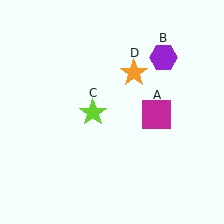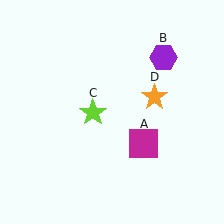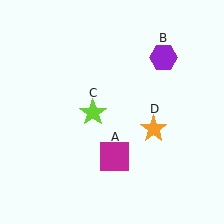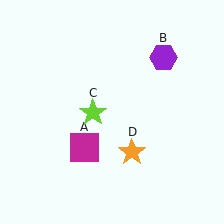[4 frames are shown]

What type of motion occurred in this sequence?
The magenta square (object A), orange star (object D) rotated clockwise around the center of the scene.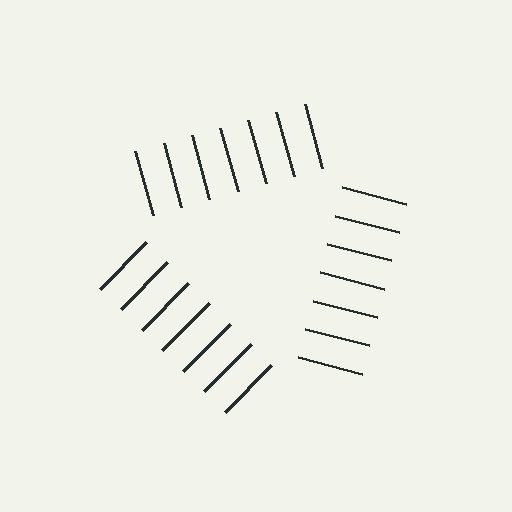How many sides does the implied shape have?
3 sides — the line-ends trace a triangle.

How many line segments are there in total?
21 — 7 along each of the 3 edges.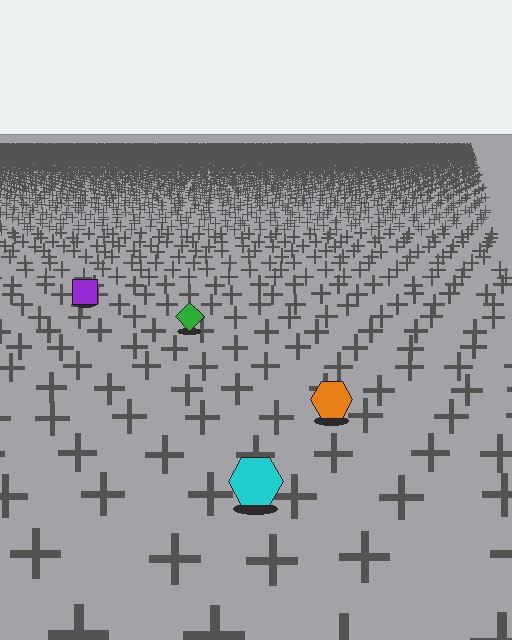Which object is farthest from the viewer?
The purple square is farthest from the viewer. It appears smaller and the ground texture around it is denser.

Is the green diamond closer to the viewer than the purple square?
Yes. The green diamond is closer — you can tell from the texture gradient: the ground texture is coarser near it.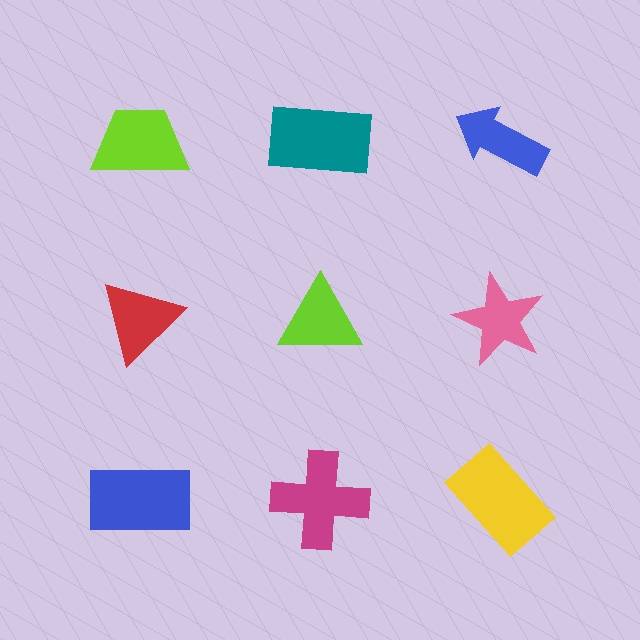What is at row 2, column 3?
A pink star.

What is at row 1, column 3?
A blue arrow.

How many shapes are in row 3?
3 shapes.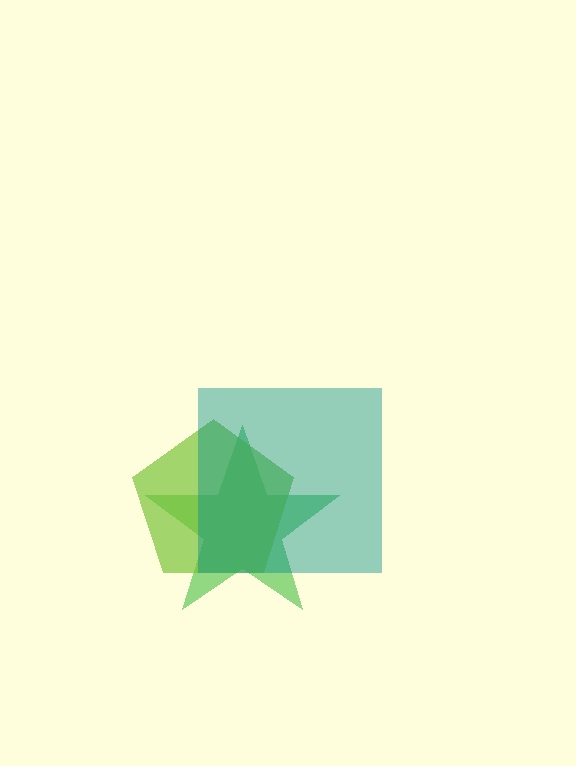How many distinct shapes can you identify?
There are 3 distinct shapes: a green star, a lime pentagon, a teal square.